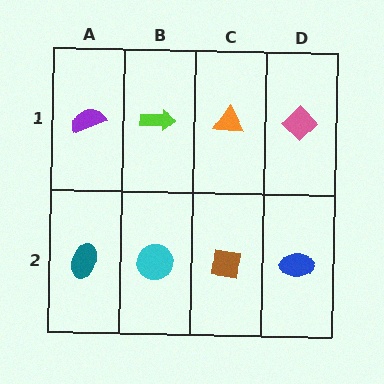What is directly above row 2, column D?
A pink diamond.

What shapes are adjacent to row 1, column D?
A blue ellipse (row 2, column D), an orange triangle (row 1, column C).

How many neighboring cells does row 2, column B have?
3.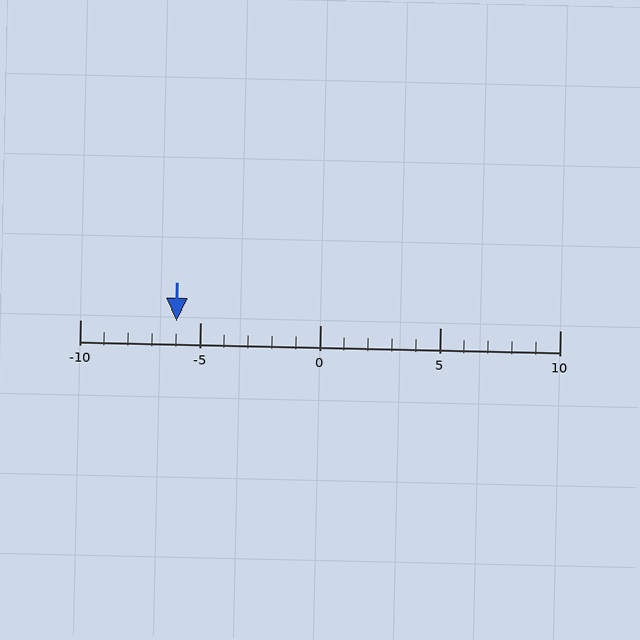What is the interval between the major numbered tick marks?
The major tick marks are spaced 5 units apart.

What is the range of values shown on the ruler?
The ruler shows values from -10 to 10.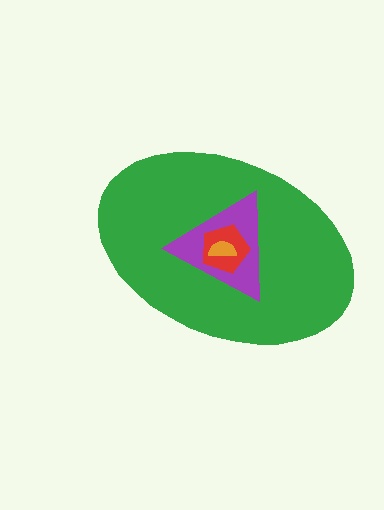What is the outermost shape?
The green ellipse.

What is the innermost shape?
The orange semicircle.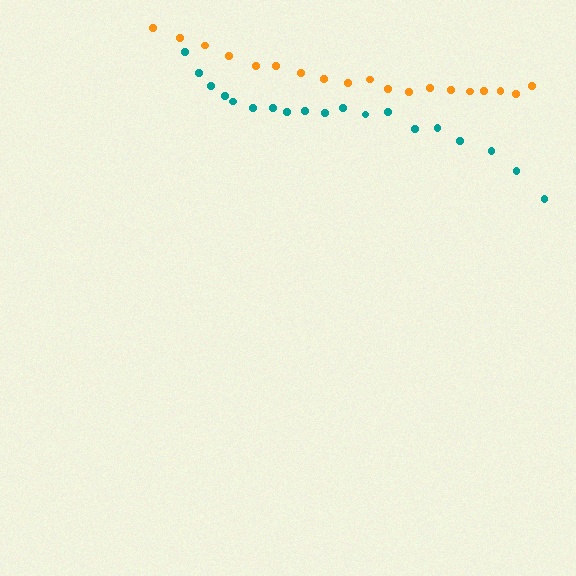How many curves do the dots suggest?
There are 2 distinct paths.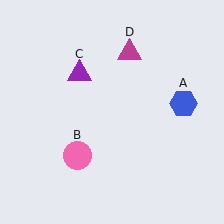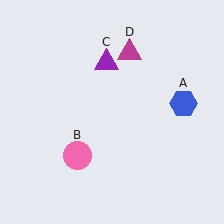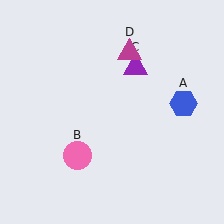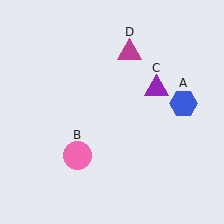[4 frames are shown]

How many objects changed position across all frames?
1 object changed position: purple triangle (object C).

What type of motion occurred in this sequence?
The purple triangle (object C) rotated clockwise around the center of the scene.